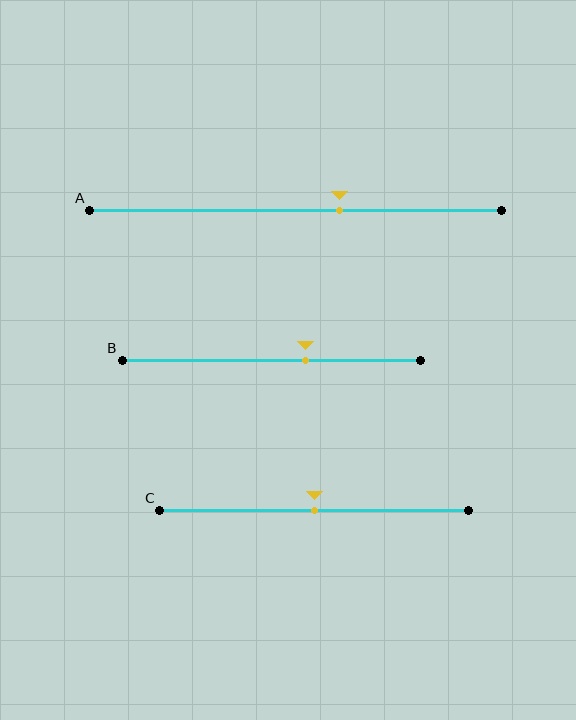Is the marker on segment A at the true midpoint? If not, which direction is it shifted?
No, the marker on segment A is shifted to the right by about 11% of the segment length.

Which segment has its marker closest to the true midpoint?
Segment C has its marker closest to the true midpoint.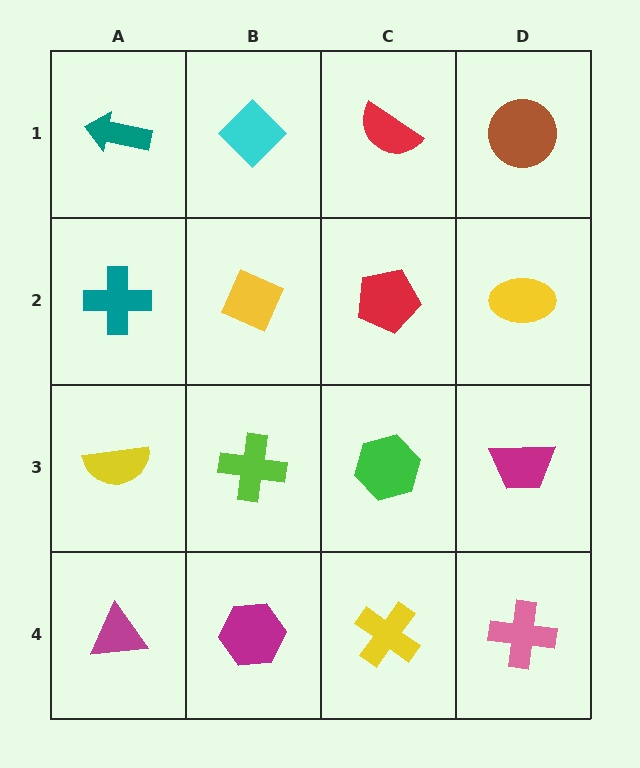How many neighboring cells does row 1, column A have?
2.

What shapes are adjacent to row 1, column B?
A yellow diamond (row 2, column B), a teal arrow (row 1, column A), a red semicircle (row 1, column C).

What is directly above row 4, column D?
A magenta trapezoid.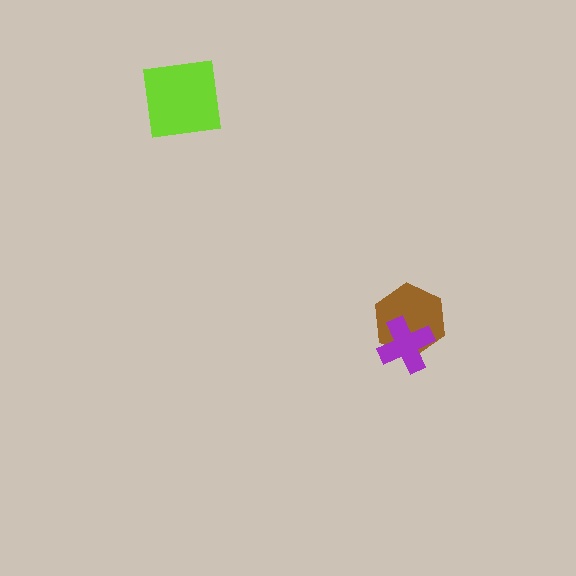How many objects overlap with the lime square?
0 objects overlap with the lime square.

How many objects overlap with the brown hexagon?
1 object overlaps with the brown hexagon.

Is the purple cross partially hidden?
No, no other shape covers it.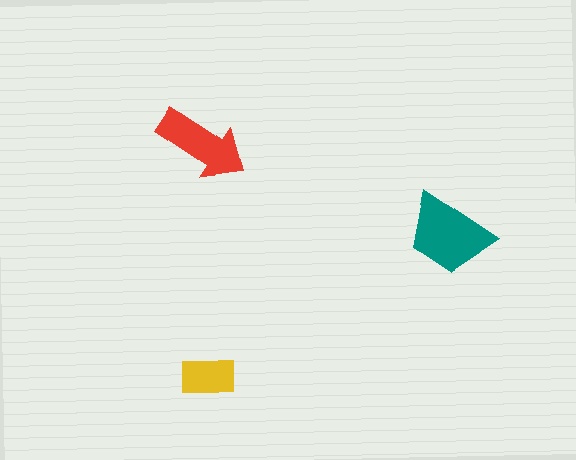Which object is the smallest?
The yellow rectangle.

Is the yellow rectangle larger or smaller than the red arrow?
Smaller.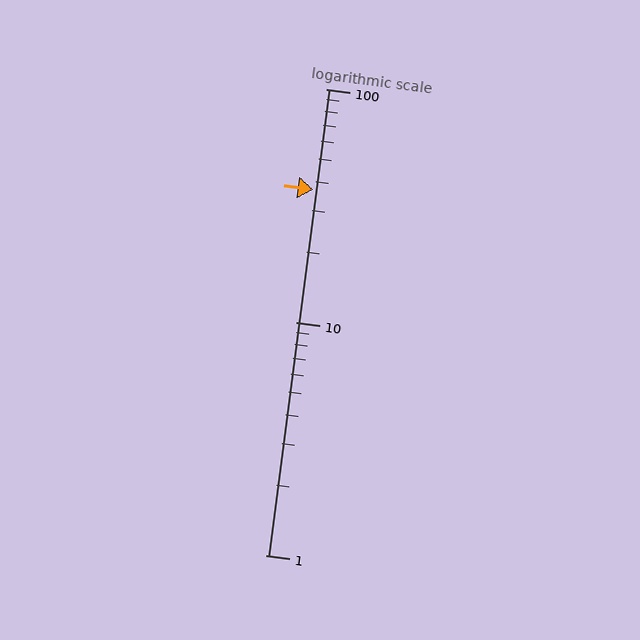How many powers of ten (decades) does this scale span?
The scale spans 2 decades, from 1 to 100.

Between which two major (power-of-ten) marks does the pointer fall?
The pointer is between 10 and 100.